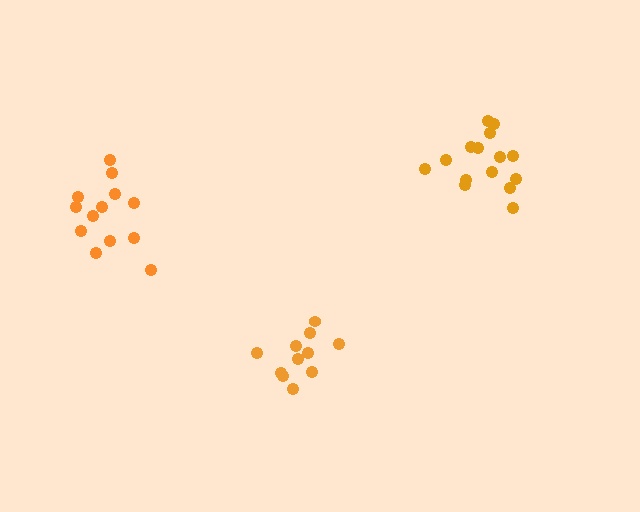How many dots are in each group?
Group 1: 11 dots, Group 2: 15 dots, Group 3: 13 dots (39 total).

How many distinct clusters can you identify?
There are 3 distinct clusters.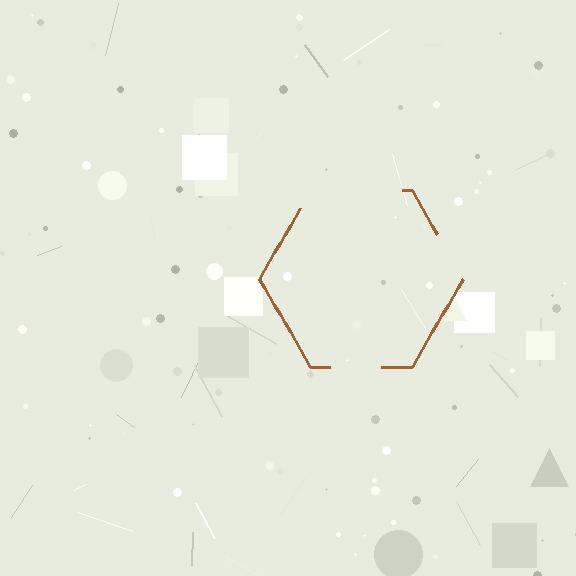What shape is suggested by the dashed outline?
The dashed outline suggests a hexagon.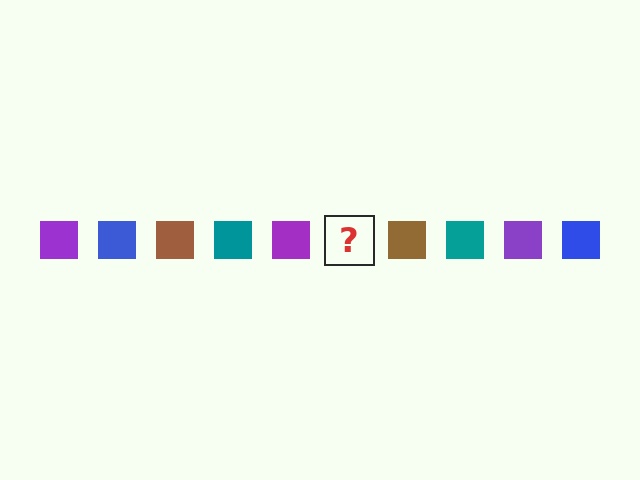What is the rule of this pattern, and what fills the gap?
The rule is that the pattern cycles through purple, blue, brown, teal squares. The gap should be filled with a blue square.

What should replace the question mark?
The question mark should be replaced with a blue square.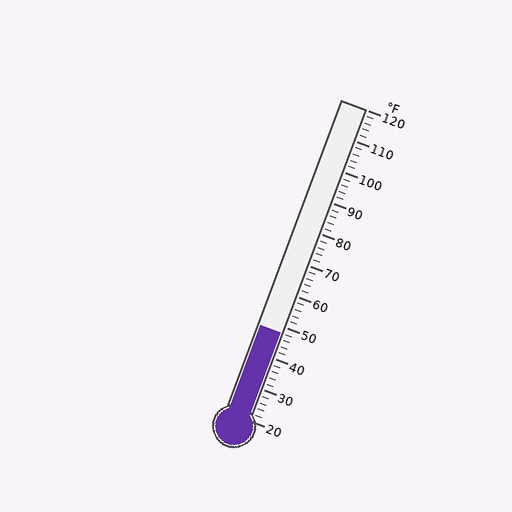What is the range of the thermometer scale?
The thermometer scale ranges from 20°F to 120°F.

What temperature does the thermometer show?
The thermometer shows approximately 48°F.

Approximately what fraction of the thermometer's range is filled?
The thermometer is filled to approximately 30% of its range.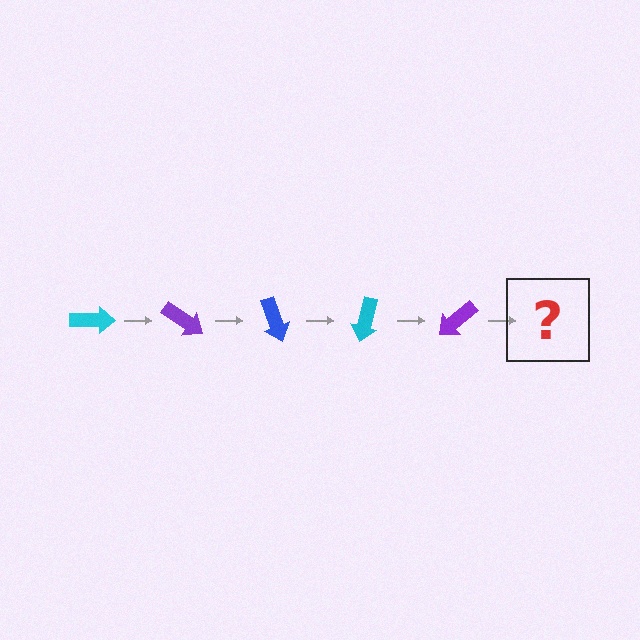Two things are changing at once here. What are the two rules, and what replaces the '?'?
The two rules are that it rotates 35 degrees each step and the color cycles through cyan, purple, and blue. The '?' should be a blue arrow, rotated 175 degrees from the start.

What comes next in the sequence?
The next element should be a blue arrow, rotated 175 degrees from the start.